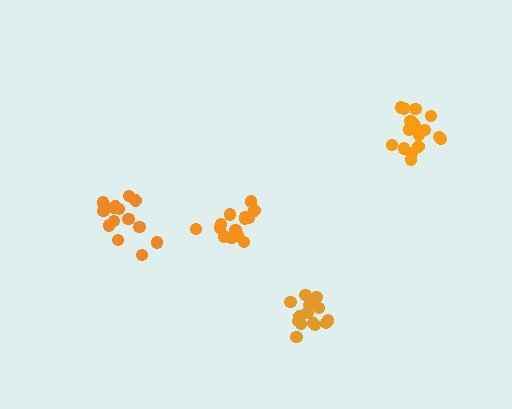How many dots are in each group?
Group 1: 19 dots, Group 2: 14 dots, Group 3: 15 dots, Group 4: 14 dots (62 total).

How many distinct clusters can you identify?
There are 4 distinct clusters.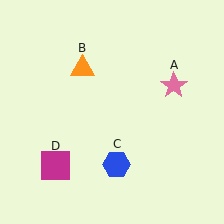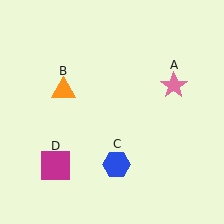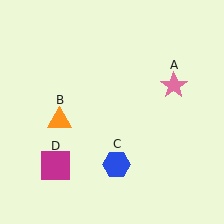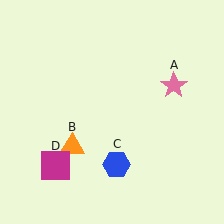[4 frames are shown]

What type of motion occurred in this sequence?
The orange triangle (object B) rotated counterclockwise around the center of the scene.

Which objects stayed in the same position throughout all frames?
Pink star (object A) and blue hexagon (object C) and magenta square (object D) remained stationary.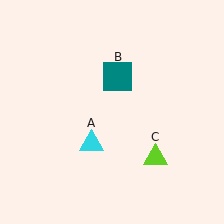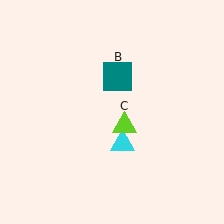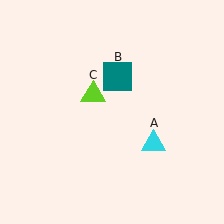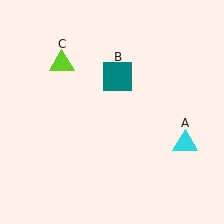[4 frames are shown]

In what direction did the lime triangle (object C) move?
The lime triangle (object C) moved up and to the left.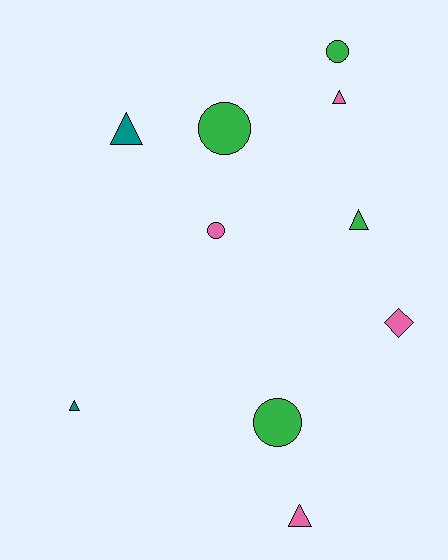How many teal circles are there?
There are no teal circles.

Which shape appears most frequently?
Triangle, with 5 objects.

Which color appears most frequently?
Green, with 4 objects.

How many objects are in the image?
There are 10 objects.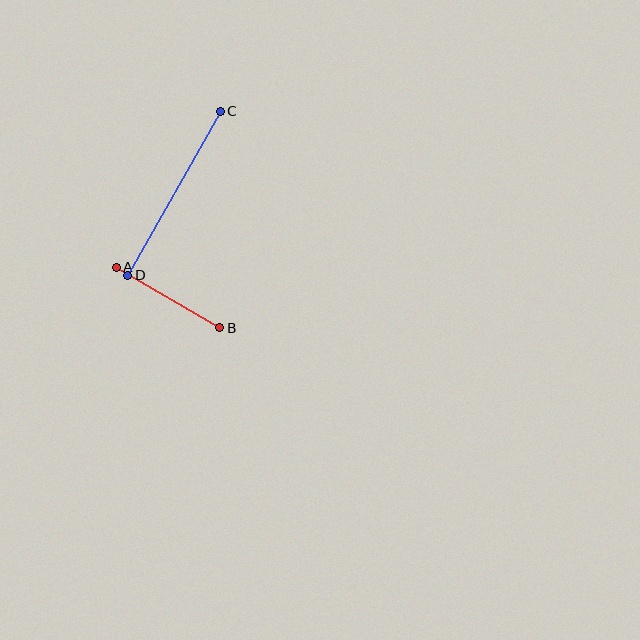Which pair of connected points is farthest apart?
Points C and D are farthest apart.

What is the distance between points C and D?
The distance is approximately 188 pixels.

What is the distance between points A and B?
The distance is approximately 120 pixels.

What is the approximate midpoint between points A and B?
The midpoint is at approximately (168, 297) pixels.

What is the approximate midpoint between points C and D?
The midpoint is at approximately (174, 193) pixels.